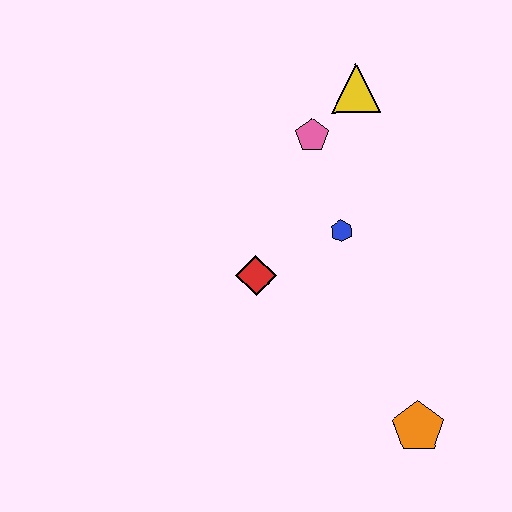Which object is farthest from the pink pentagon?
The orange pentagon is farthest from the pink pentagon.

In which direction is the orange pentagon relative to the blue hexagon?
The orange pentagon is below the blue hexagon.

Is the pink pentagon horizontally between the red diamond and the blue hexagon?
Yes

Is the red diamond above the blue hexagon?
No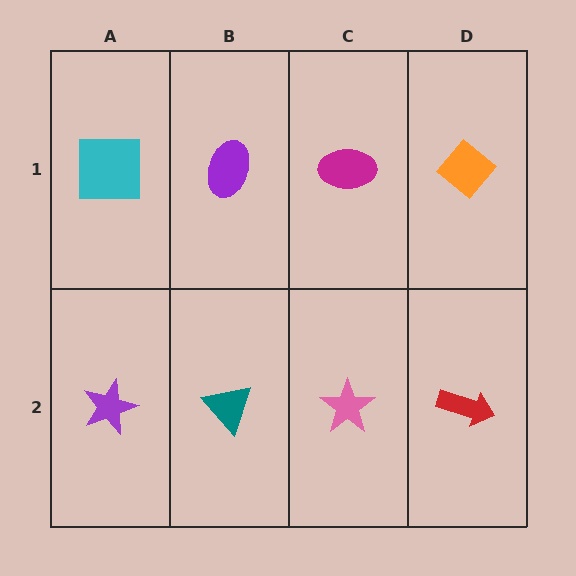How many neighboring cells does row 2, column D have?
2.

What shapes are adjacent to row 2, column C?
A magenta ellipse (row 1, column C), a teal triangle (row 2, column B), a red arrow (row 2, column D).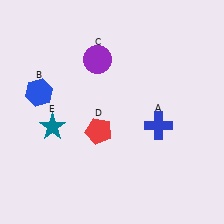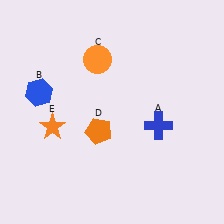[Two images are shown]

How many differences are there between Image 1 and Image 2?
There are 3 differences between the two images.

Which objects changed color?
C changed from purple to orange. D changed from red to orange. E changed from teal to orange.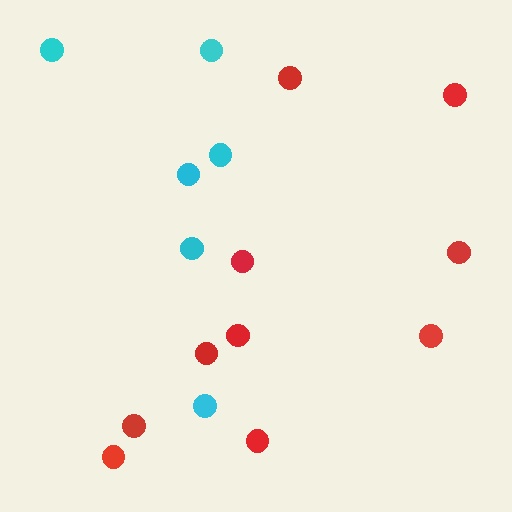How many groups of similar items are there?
There are 2 groups: one group of cyan circles (6) and one group of red circles (10).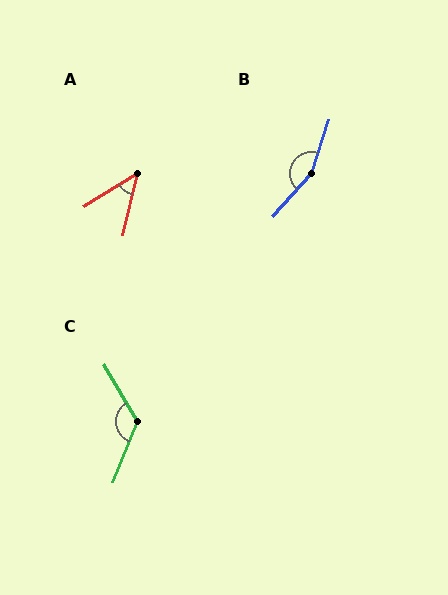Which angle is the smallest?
A, at approximately 46 degrees.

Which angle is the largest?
B, at approximately 155 degrees.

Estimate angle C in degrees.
Approximately 127 degrees.